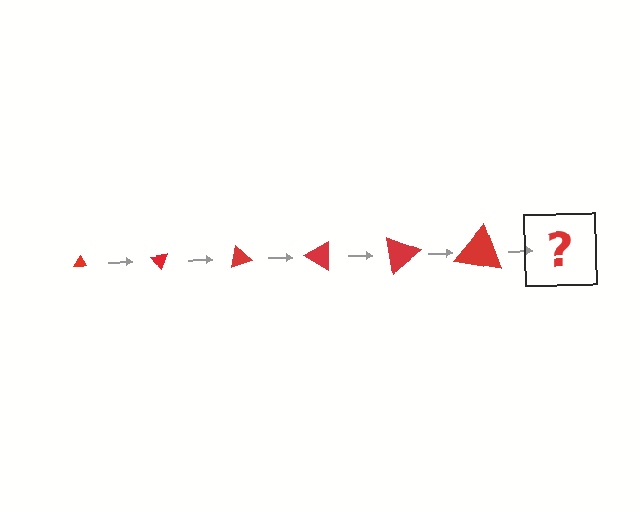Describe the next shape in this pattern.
It should be a triangle, larger than the previous one and rotated 300 degrees from the start.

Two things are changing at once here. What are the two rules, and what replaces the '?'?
The two rules are that the triangle grows larger each step and it rotates 50 degrees each step. The '?' should be a triangle, larger than the previous one and rotated 300 degrees from the start.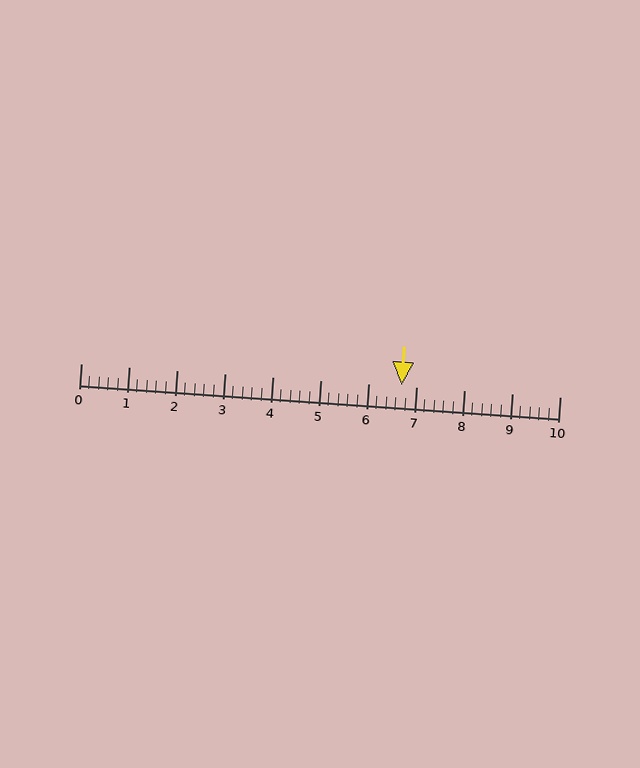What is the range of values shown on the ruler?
The ruler shows values from 0 to 10.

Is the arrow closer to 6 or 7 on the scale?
The arrow is closer to 7.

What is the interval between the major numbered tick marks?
The major tick marks are spaced 1 units apart.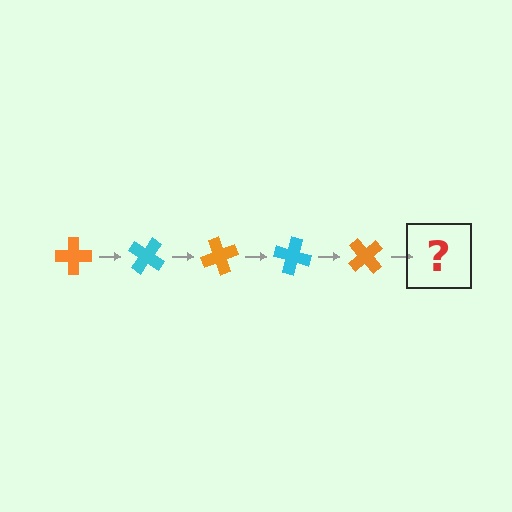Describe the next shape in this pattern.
It should be a cyan cross, rotated 175 degrees from the start.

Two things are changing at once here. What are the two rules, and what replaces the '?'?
The two rules are that it rotates 35 degrees each step and the color cycles through orange and cyan. The '?' should be a cyan cross, rotated 175 degrees from the start.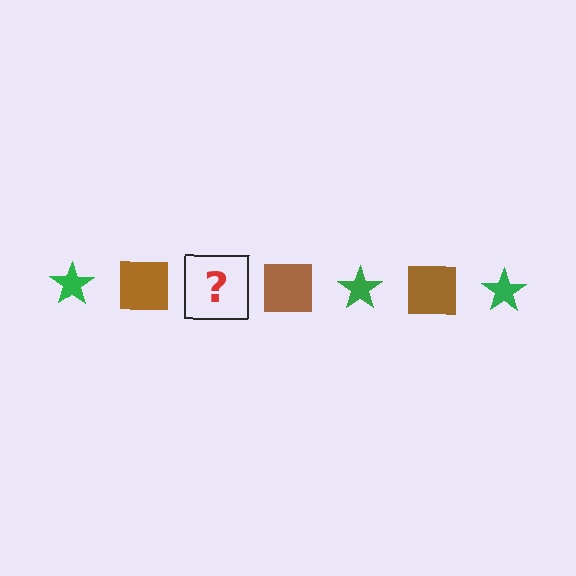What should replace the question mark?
The question mark should be replaced with a green star.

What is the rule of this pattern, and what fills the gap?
The rule is that the pattern alternates between green star and brown square. The gap should be filled with a green star.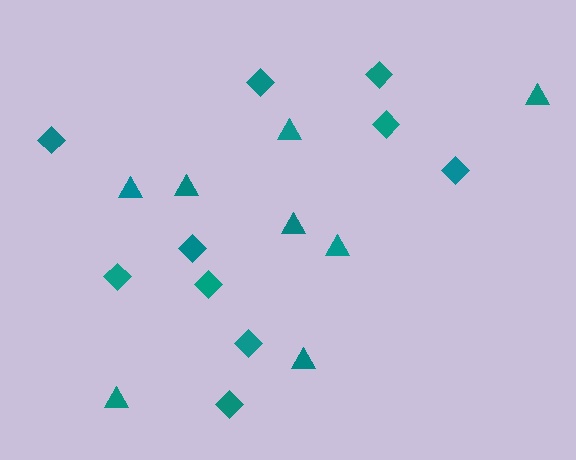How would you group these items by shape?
There are 2 groups: one group of diamonds (10) and one group of triangles (8).